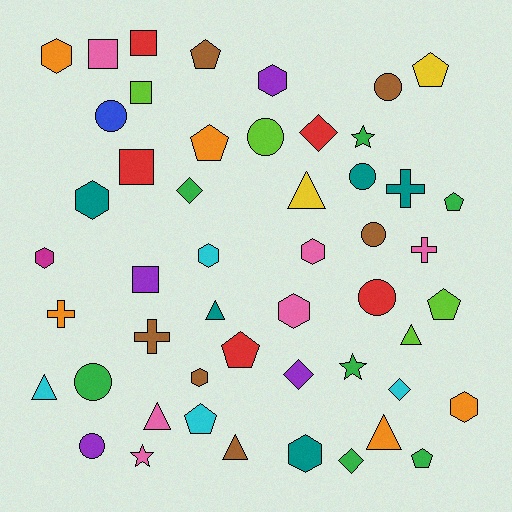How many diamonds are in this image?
There are 5 diamonds.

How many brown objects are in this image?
There are 6 brown objects.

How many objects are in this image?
There are 50 objects.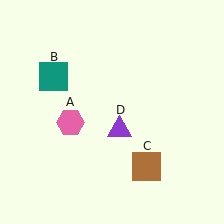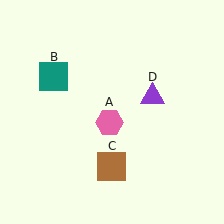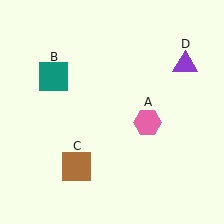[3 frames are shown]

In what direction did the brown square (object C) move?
The brown square (object C) moved left.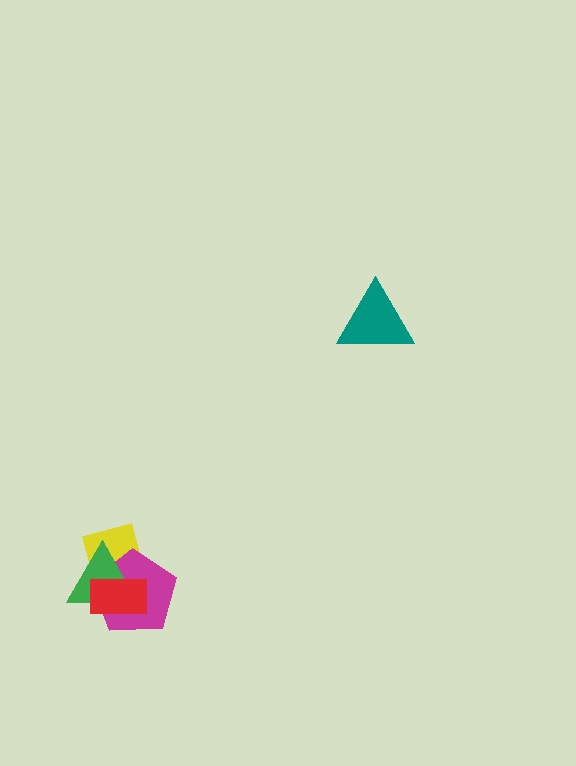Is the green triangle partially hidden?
Yes, it is partially covered by another shape.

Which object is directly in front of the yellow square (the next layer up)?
The magenta pentagon is directly in front of the yellow square.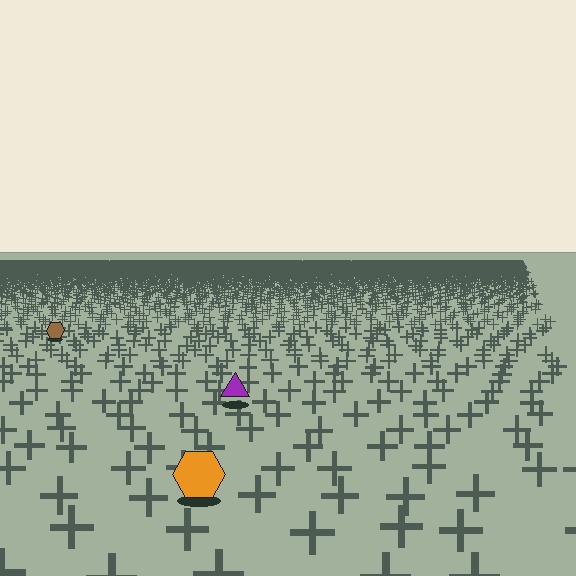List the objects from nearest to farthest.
From nearest to farthest: the orange hexagon, the purple triangle, the brown hexagon.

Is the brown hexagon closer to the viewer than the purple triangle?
No. The purple triangle is closer — you can tell from the texture gradient: the ground texture is coarser near it.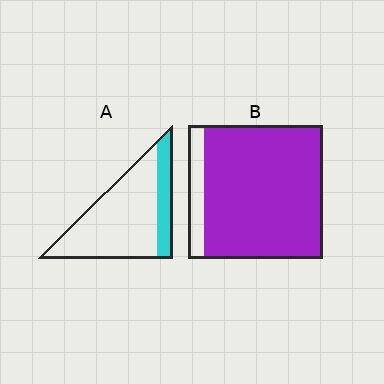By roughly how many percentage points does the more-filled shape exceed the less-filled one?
By roughly 65 percentage points (B over A).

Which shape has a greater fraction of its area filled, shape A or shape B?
Shape B.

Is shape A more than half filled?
No.